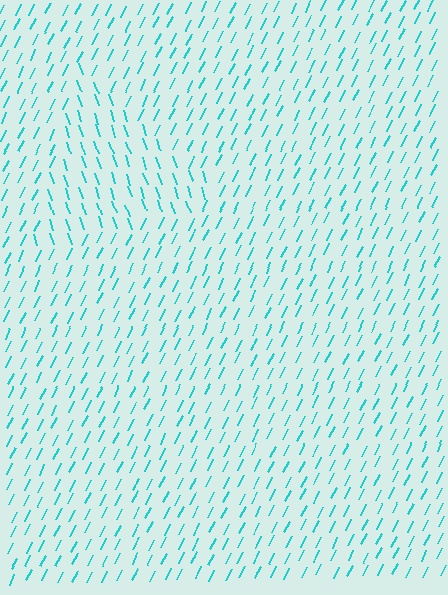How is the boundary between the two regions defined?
The boundary is defined purely by a change in line orientation (approximately 45 degrees difference). All lines are the same color and thickness.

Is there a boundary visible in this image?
Yes, there is a texture boundary formed by a change in line orientation.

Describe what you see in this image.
The image is filled with small cyan line segments. A triangle region in the image has lines oriented differently from the surrounding lines, creating a visible texture boundary.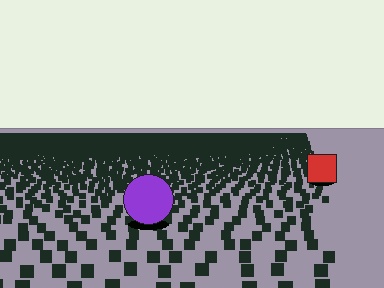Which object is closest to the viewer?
The purple circle is closest. The texture marks near it are larger and more spread out.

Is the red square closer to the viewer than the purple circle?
No. The purple circle is closer — you can tell from the texture gradient: the ground texture is coarser near it.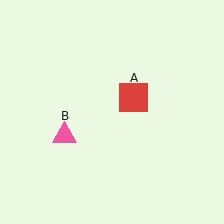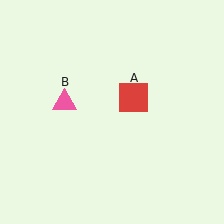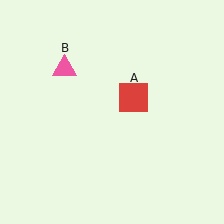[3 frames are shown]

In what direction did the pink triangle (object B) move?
The pink triangle (object B) moved up.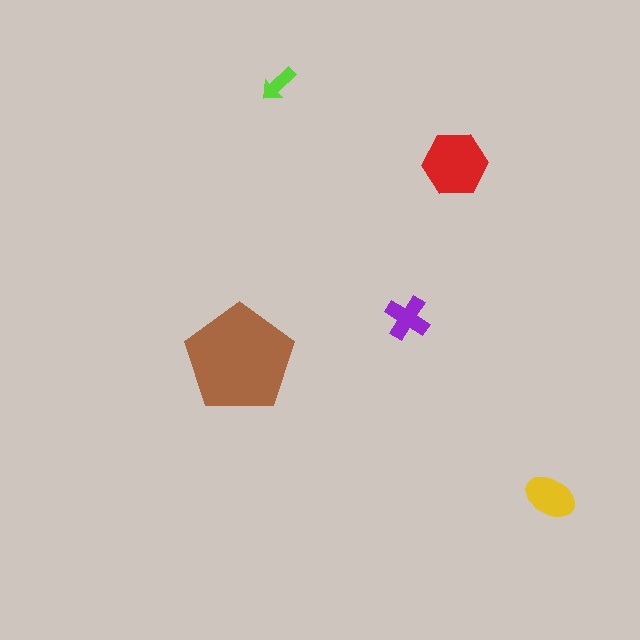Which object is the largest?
The brown pentagon.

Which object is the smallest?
The lime arrow.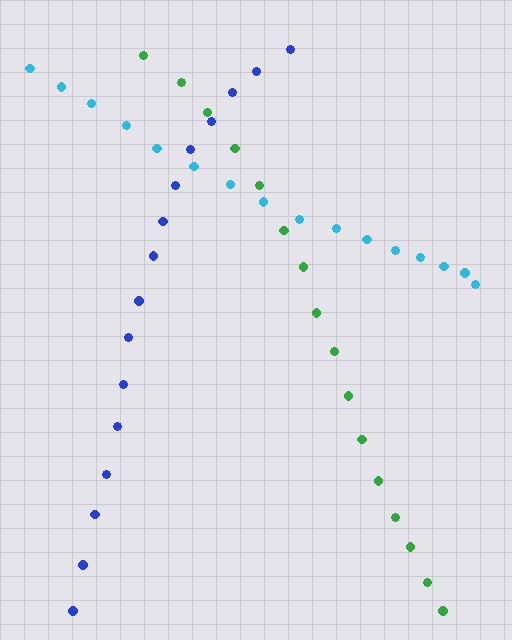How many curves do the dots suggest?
There are 3 distinct paths.